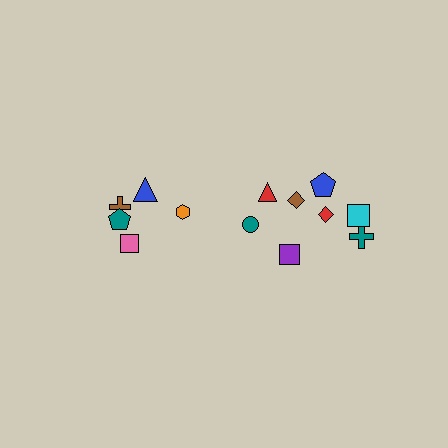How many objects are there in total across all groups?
There are 13 objects.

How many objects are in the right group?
There are 8 objects.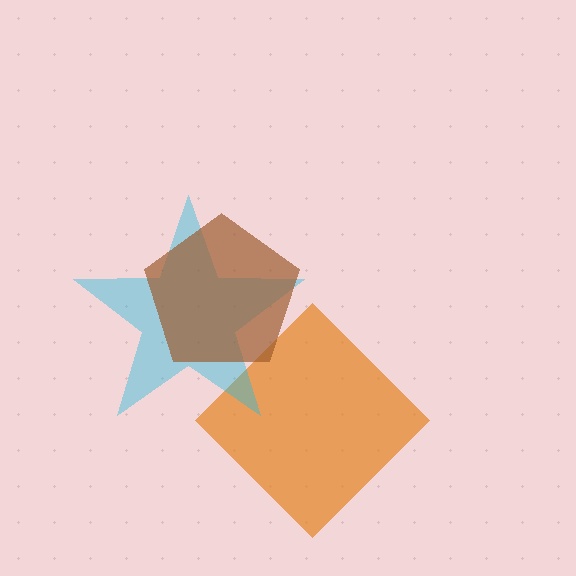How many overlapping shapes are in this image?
There are 3 overlapping shapes in the image.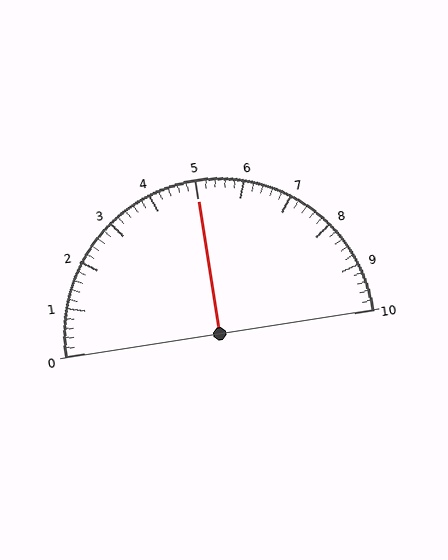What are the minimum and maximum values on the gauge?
The gauge ranges from 0 to 10.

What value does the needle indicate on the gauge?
The needle indicates approximately 5.0.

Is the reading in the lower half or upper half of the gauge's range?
The reading is in the upper half of the range (0 to 10).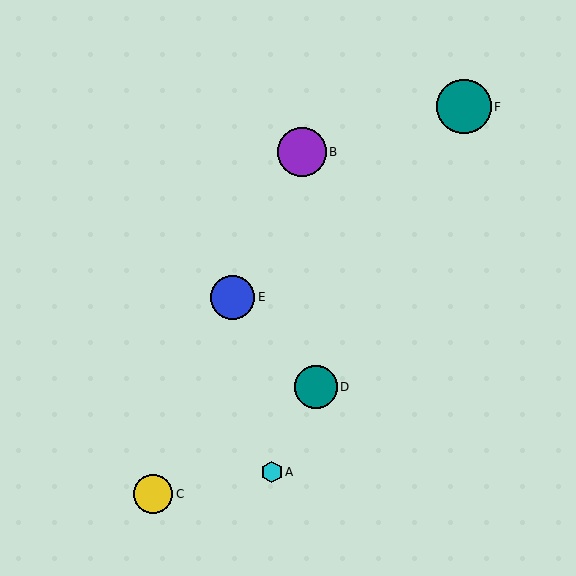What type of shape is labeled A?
Shape A is a cyan hexagon.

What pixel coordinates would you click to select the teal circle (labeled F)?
Click at (464, 107) to select the teal circle F.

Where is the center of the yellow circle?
The center of the yellow circle is at (153, 494).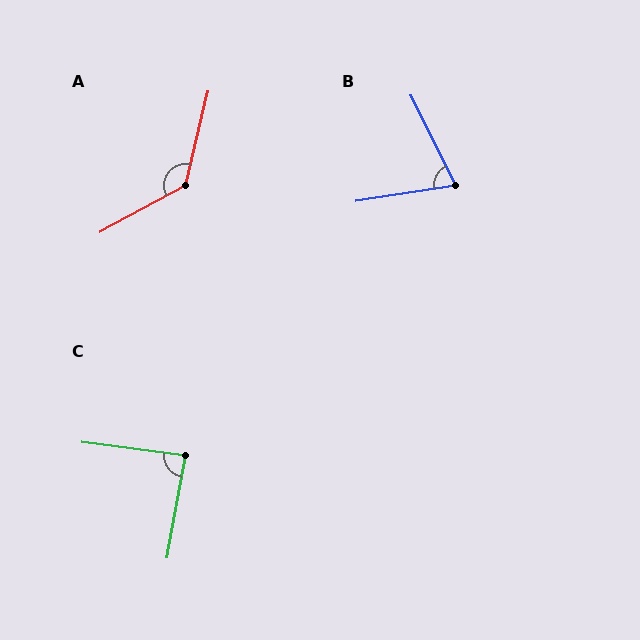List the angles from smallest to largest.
B (73°), C (87°), A (132°).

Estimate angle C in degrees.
Approximately 87 degrees.